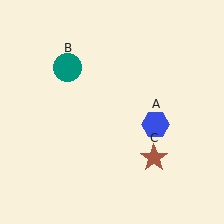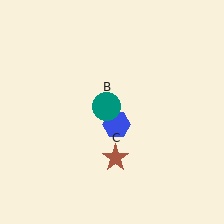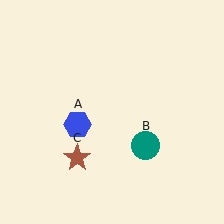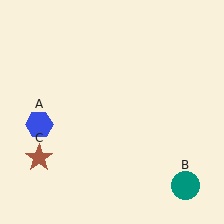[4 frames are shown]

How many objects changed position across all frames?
3 objects changed position: blue hexagon (object A), teal circle (object B), brown star (object C).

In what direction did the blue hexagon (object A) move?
The blue hexagon (object A) moved left.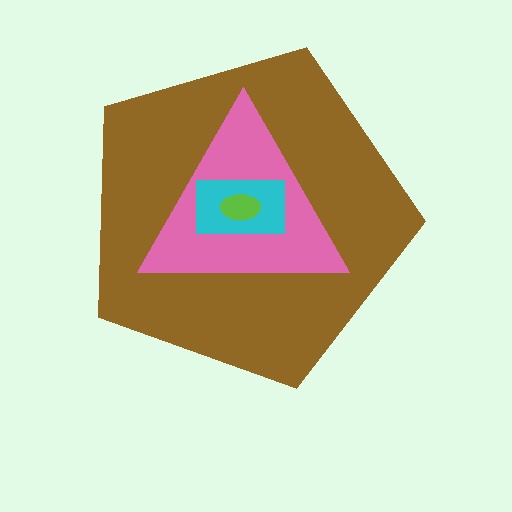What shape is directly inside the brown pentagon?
The pink triangle.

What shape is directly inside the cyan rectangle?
The lime ellipse.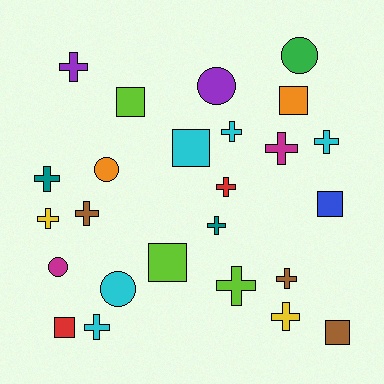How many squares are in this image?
There are 7 squares.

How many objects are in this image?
There are 25 objects.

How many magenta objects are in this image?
There are 2 magenta objects.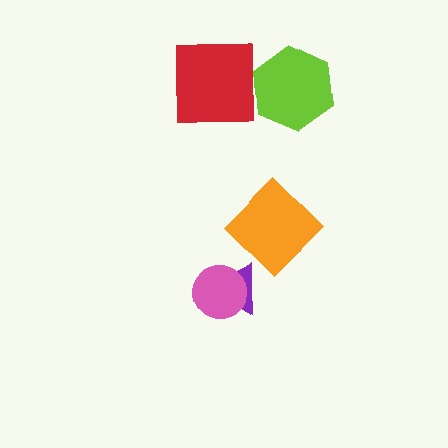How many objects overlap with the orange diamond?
0 objects overlap with the orange diamond.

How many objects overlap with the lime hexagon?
0 objects overlap with the lime hexagon.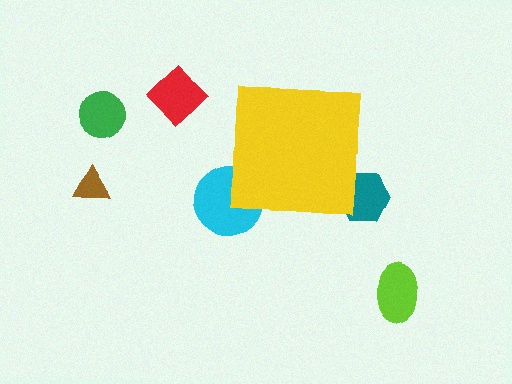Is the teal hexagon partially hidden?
Yes, the teal hexagon is partially hidden behind the yellow square.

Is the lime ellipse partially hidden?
No, the lime ellipse is fully visible.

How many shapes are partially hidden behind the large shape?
2 shapes are partially hidden.